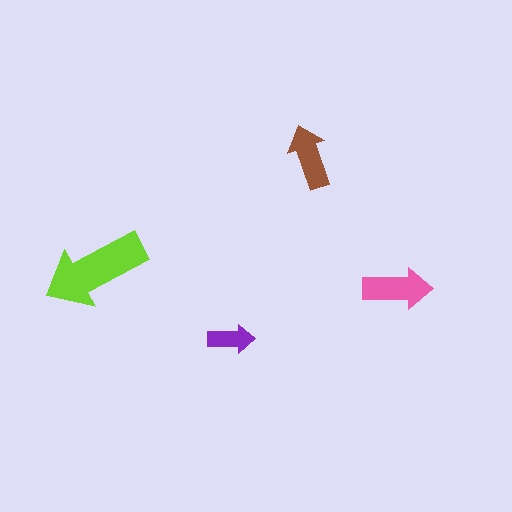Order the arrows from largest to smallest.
the lime one, the pink one, the brown one, the purple one.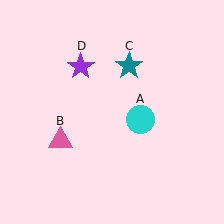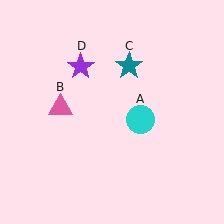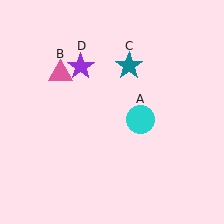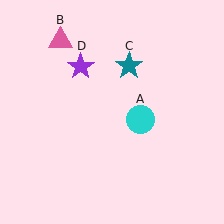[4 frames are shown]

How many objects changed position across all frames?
1 object changed position: pink triangle (object B).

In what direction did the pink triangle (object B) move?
The pink triangle (object B) moved up.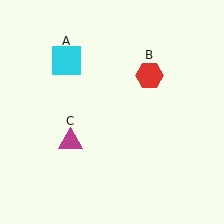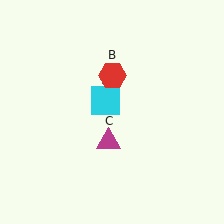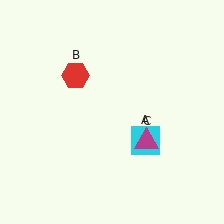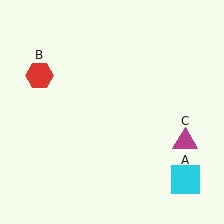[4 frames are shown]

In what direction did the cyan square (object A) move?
The cyan square (object A) moved down and to the right.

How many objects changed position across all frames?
3 objects changed position: cyan square (object A), red hexagon (object B), magenta triangle (object C).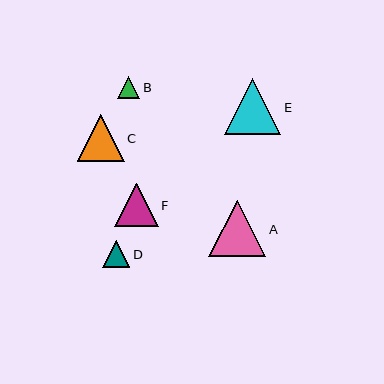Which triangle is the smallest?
Triangle B is the smallest with a size of approximately 22 pixels.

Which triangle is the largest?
Triangle A is the largest with a size of approximately 57 pixels.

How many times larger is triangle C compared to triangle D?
Triangle C is approximately 1.7 times the size of triangle D.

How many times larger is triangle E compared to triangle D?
Triangle E is approximately 2.1 times the size of triangle D.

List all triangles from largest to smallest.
From largest to smallest: A, E, C, F, D, B.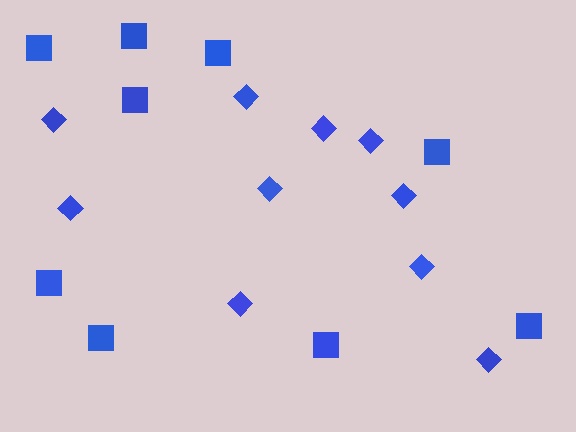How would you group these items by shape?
There are 2 groups: one group of diamonds (10) and one group of squares (9).